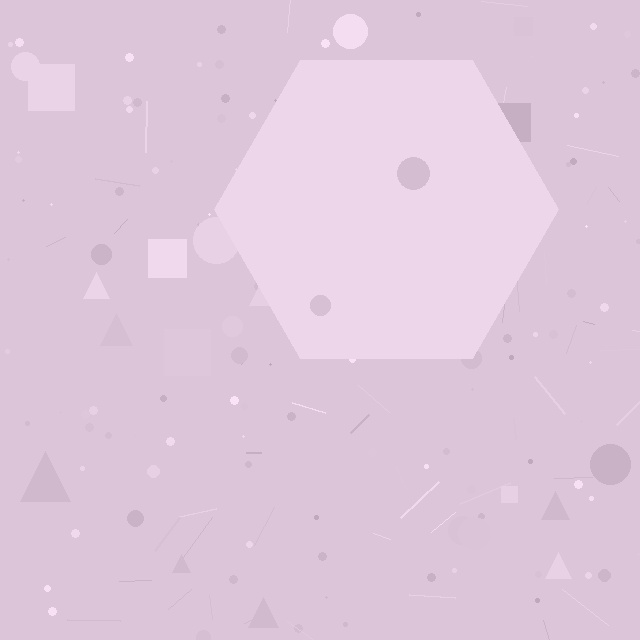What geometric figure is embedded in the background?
A hexagon is embedded in the background.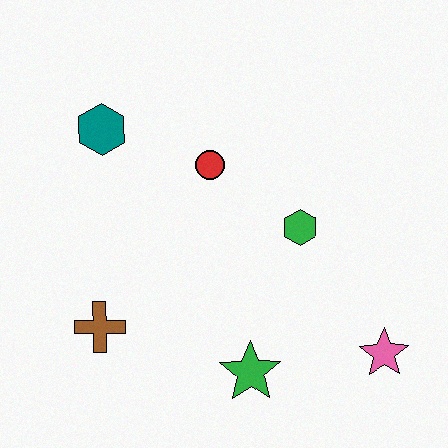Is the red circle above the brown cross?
Yes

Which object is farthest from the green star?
The teal hexagon is farthest from the green star.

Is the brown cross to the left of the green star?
Yes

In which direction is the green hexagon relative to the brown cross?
The green hexagon is to the right of the brown cross.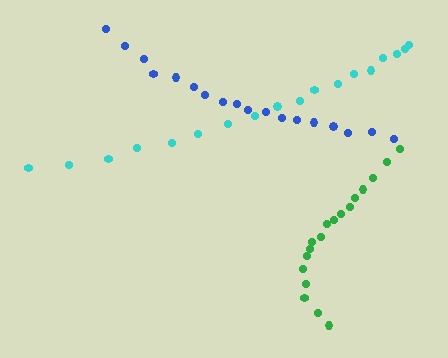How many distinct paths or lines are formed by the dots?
There are 3 distinct paths.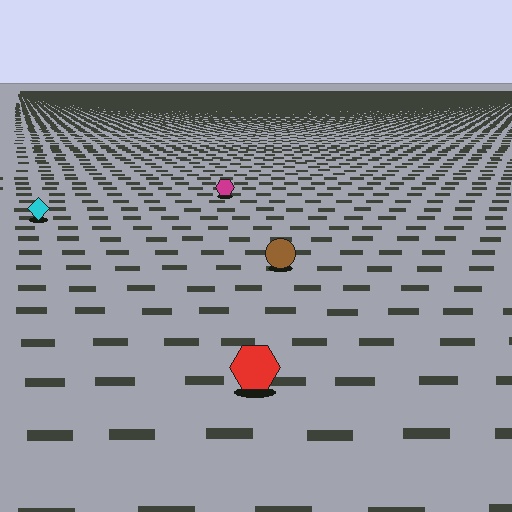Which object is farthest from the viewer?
The magenta hexagon is farthest from the viewer. It appears smaller and the ground texture around it is denser.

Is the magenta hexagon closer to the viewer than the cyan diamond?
No. The cyan diamond is closer — you can tell from the texture gradient: the ground texture is coarser near it.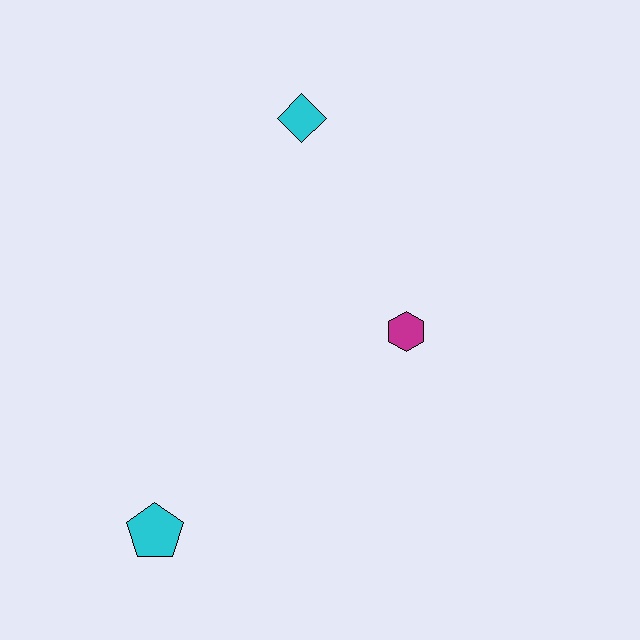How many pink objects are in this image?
There are no pink objects.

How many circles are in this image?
There are no circles.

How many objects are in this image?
There are 3 objects.